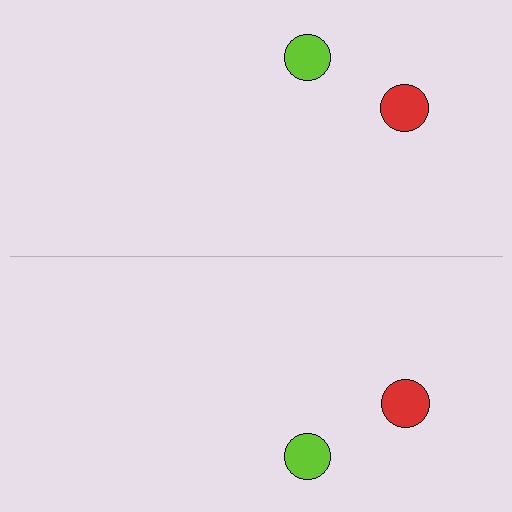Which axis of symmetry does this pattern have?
The pattern has a horizontal axis of symmetry running through the center of the image.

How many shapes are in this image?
There are 4 shapes in this image.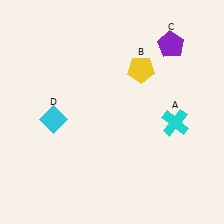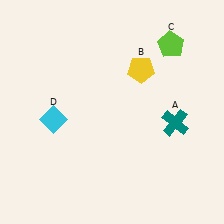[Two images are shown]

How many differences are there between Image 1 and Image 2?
There are 2 differences between the two images.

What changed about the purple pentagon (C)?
In Image 1, C is purple. In Image 2, it changed to lime.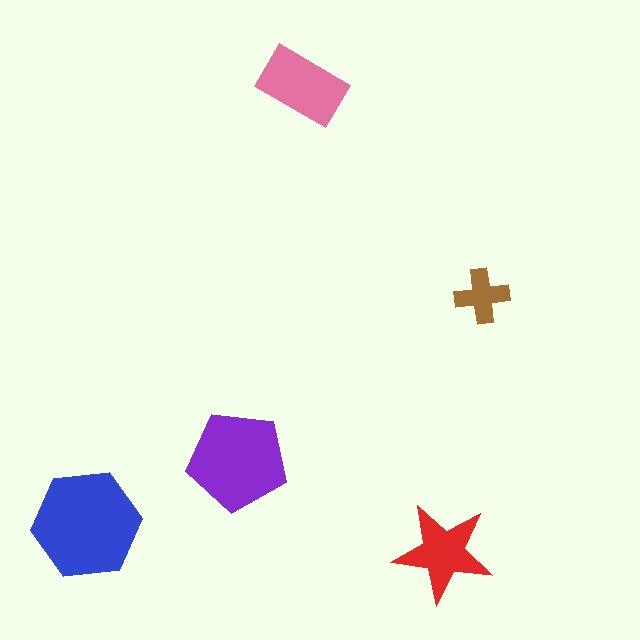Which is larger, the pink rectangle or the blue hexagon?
The blue hexagon.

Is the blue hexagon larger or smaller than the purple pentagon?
Larger.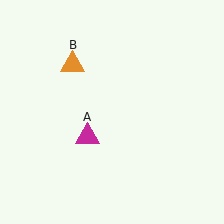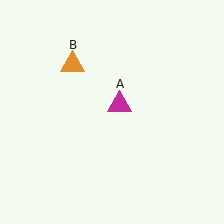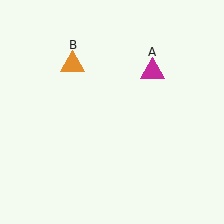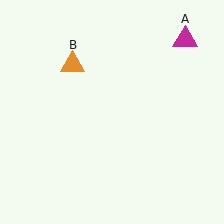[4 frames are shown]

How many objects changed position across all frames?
1 object changed position: magenta triangle (object A).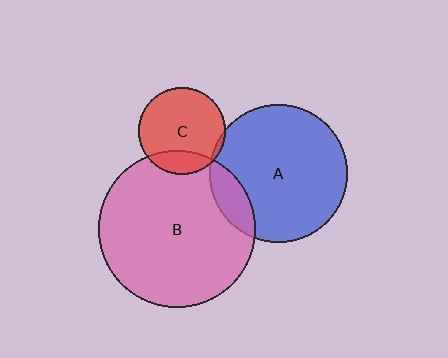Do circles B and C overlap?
Yes.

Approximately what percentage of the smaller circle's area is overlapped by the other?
Approximately 20%.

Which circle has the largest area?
Circle B (pink).